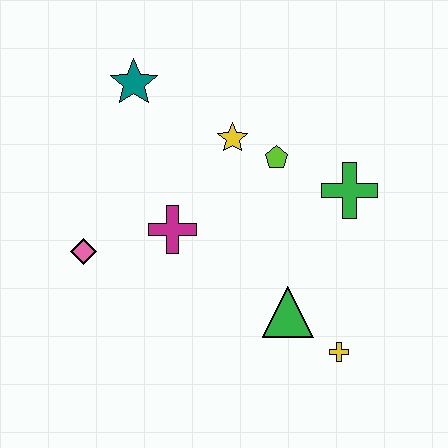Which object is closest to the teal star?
The yellow star is closest to the teal star.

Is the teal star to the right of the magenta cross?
No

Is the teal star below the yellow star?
No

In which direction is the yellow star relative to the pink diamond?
The yellow star is to the right of the pink diamond.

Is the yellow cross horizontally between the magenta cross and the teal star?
No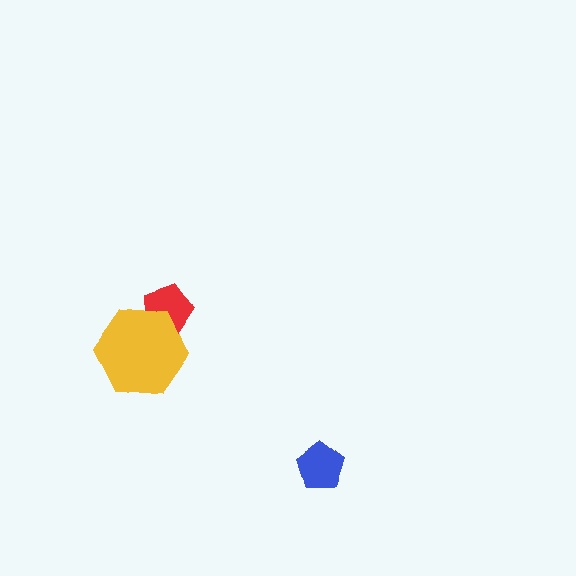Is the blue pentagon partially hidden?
No, no other shape covers it.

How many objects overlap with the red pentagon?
1 object overlaps with the red pentagon.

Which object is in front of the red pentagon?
The yellow hexagon is in front of the red pentagon.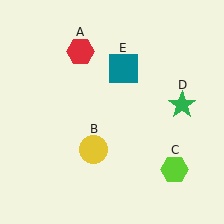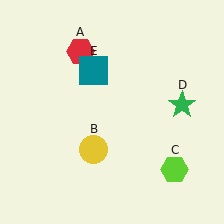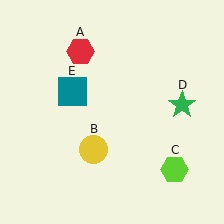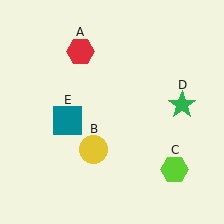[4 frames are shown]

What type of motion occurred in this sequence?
The teal square (object E) rotated counterclockwise around the center of the scene.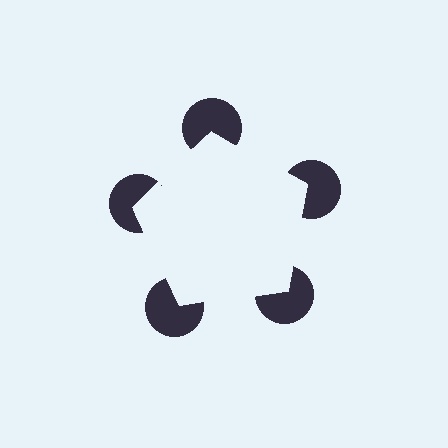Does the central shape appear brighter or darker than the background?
It typically appears slightly brighter than the background, even though no actual brightness change is drawn.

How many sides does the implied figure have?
5 sides.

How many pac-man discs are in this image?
There are 5 — one at each vertex of the illusory pentagon.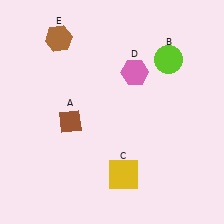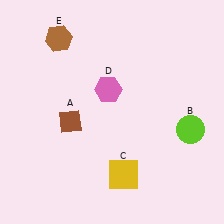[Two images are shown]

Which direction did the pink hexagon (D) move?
The pink hexagon (D) moved left.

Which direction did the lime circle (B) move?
The lime circle (B) moved down.